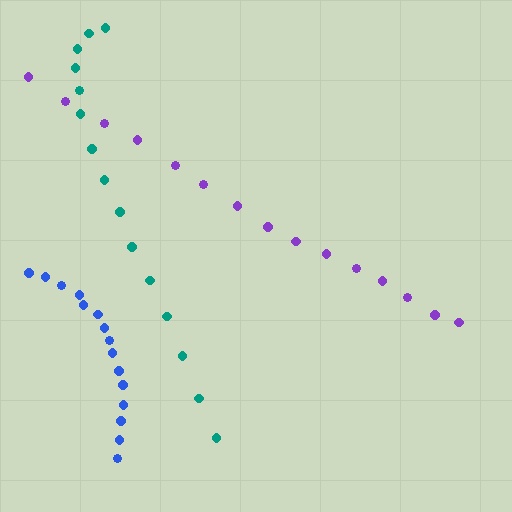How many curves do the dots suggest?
There are 3 distinct paths.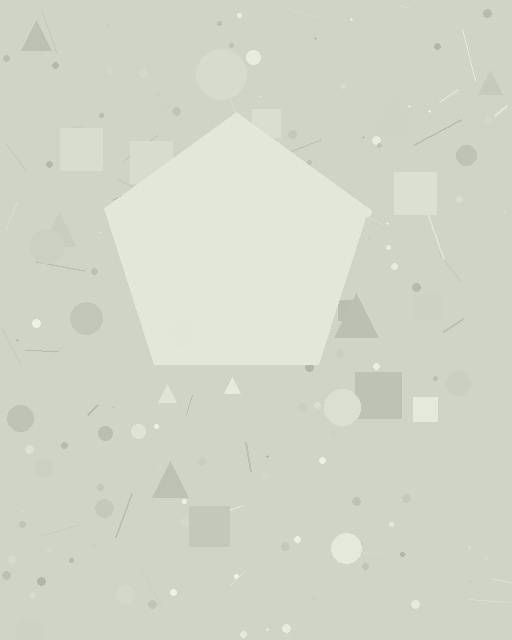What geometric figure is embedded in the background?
A pentagon is embedded in the background.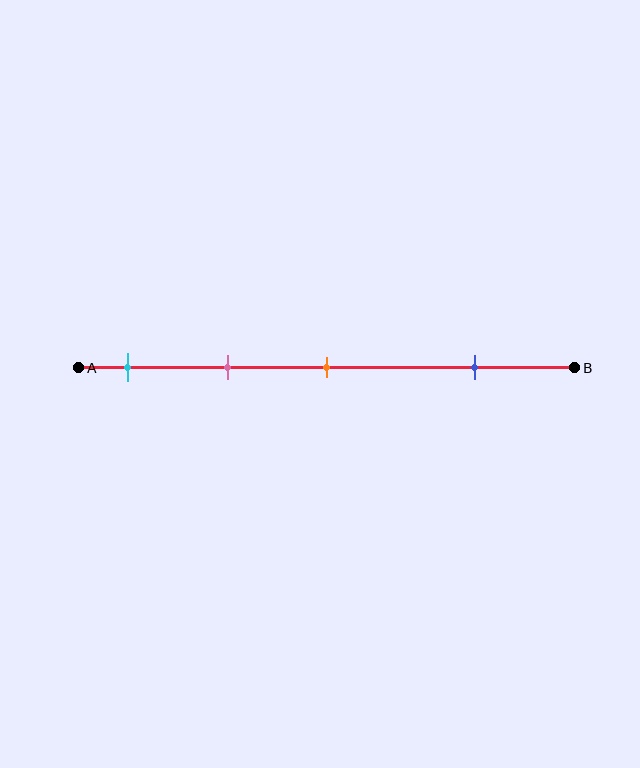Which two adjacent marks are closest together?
The cyan and pink marks are the closest adjacent pair.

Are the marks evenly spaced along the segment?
No, the marks are not evenly spaced.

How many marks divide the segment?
There are 4 marks dividing the segment.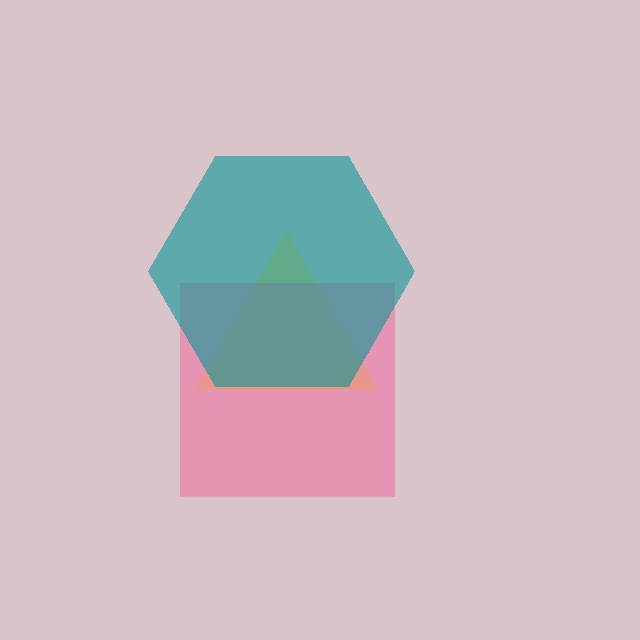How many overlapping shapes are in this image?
There are 3 overlapping shapes in the image.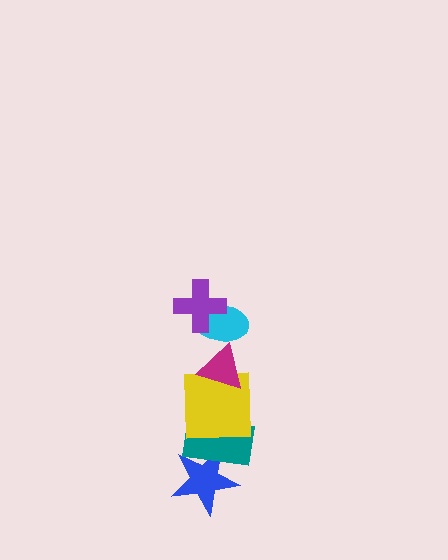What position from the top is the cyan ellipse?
The cyan ellipse is 2nd from the top.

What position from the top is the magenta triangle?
The magenta triangle is 3rd from the top.